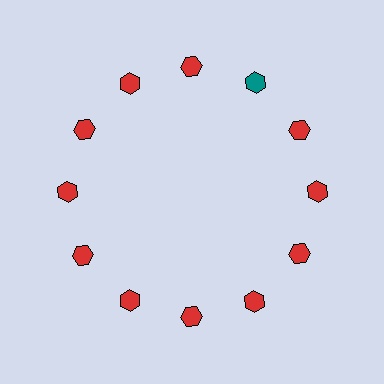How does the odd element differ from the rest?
It has a different color: teal instead of red.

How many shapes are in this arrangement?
There are 12 shapes arranged in a ring pattern.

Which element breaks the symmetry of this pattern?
The teal hexagon at roughly the 1 o'clock position breaks the symmetry. All other shapes are red hexagons.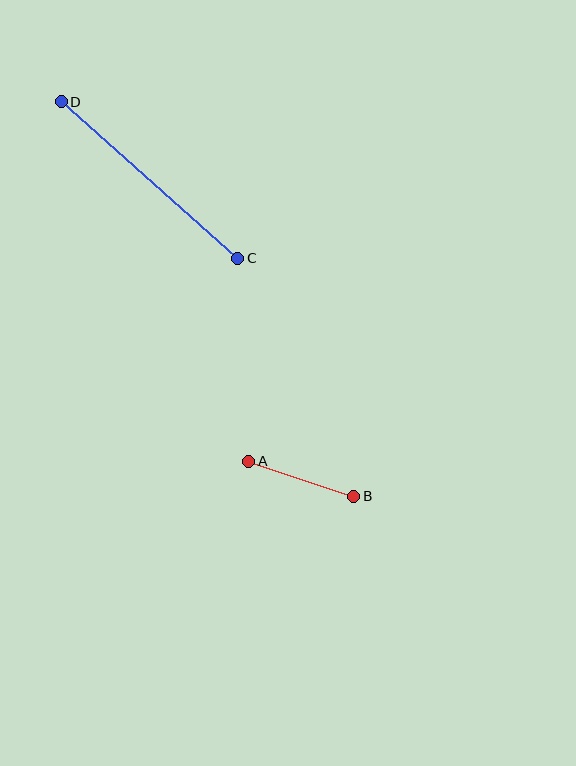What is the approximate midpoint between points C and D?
The midpoint is at approximately (150, 180) pixels.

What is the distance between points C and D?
The distance is approximately 236 pixels.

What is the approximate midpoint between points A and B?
The midpoint is at approximately (301, 479) pixels.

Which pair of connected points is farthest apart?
Points C and D are farthest apart.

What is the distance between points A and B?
The distance is approximately 111 pixels.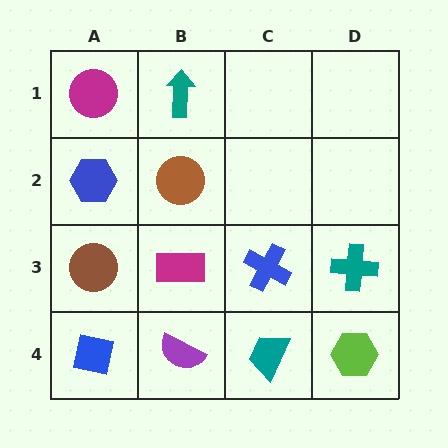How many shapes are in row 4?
4 shapes.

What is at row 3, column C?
A blue cross.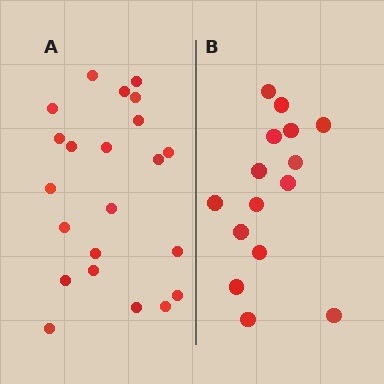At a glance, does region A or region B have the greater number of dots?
Region A (the left region) has more dots.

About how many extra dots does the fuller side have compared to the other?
Region A has roughly 8 or so more dots than region B.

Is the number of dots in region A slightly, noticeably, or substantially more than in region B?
Region A has substantially more. The ratio is roughly 1.5 to 1.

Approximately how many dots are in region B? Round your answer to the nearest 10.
About 20 dots. (The exact count is 15, which rounds to 20.)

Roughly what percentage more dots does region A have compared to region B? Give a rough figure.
About 45% more.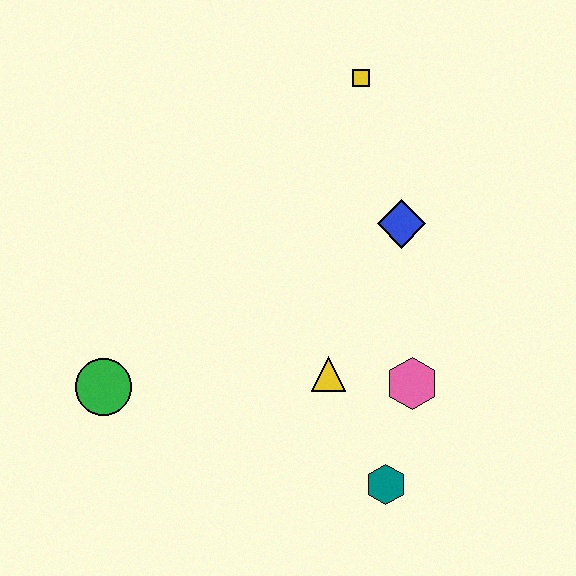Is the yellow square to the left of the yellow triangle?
No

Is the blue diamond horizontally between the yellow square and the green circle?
No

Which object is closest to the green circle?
The yellow triangle is closest to the green circle.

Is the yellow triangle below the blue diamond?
Yes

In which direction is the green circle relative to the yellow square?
The green circle is below the yellow square.